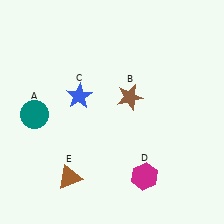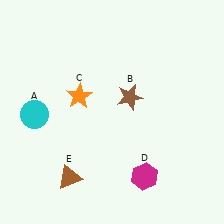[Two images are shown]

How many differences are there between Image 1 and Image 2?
There are 2 differences between the two images.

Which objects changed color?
A changed from teal to cyan. C changed from blue to orange.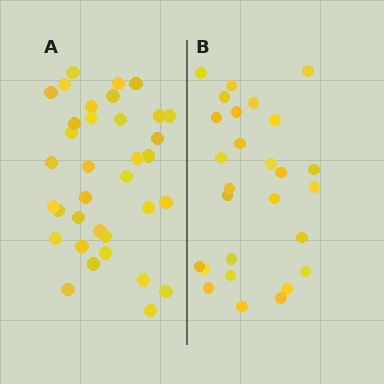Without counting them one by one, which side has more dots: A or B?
Region A (the left region) has more dots.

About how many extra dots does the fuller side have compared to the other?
Region A has roughly 8 or so more dots than region B.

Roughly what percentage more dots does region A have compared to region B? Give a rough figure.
About 30% more.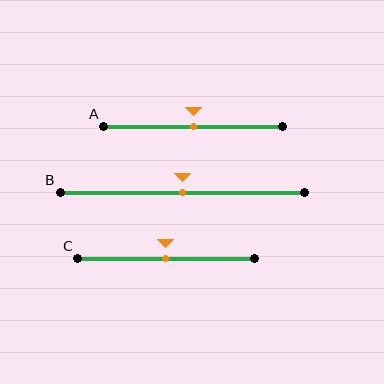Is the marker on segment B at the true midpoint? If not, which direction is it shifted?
Yes, the marker on segment B is at the true midpoint.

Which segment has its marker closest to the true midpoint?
Segment A has its marker closest to the true midpoint.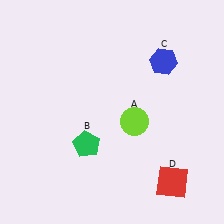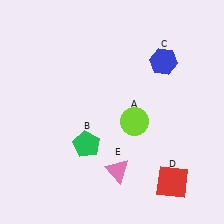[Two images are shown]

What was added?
A pink triangle (E) was added in Image 2.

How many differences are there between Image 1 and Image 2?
There is 1 difference between the two images.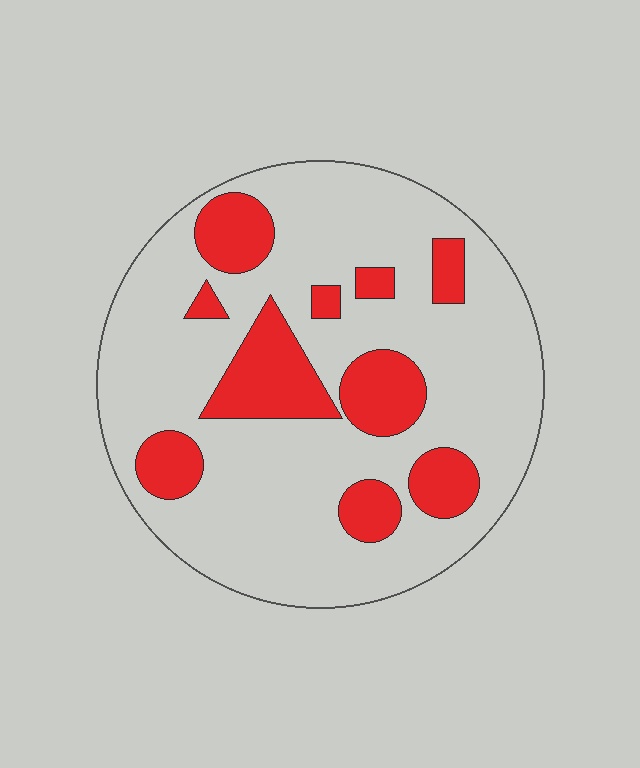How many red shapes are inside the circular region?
10.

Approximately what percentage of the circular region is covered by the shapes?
Approximately 25%.